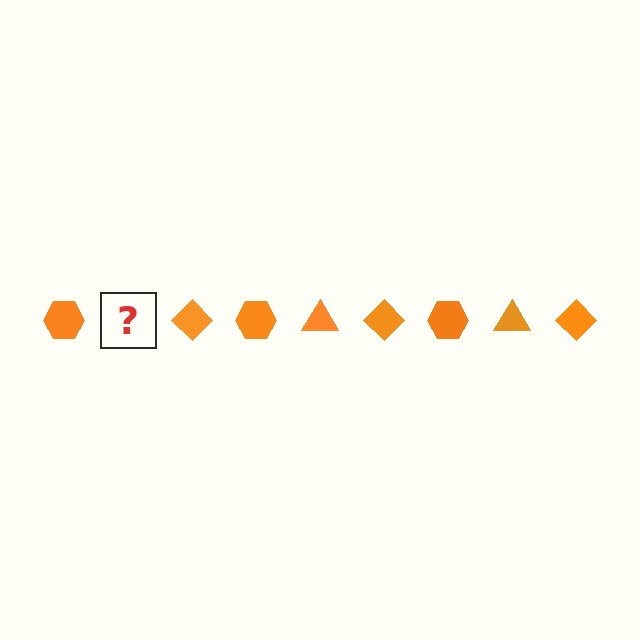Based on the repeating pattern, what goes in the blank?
The blank should be an orange triangle.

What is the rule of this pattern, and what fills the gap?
The rule is that the pattern cycles through hexagon, triangle, diamond shapes in orange. The gap should be filled with an orange triangle.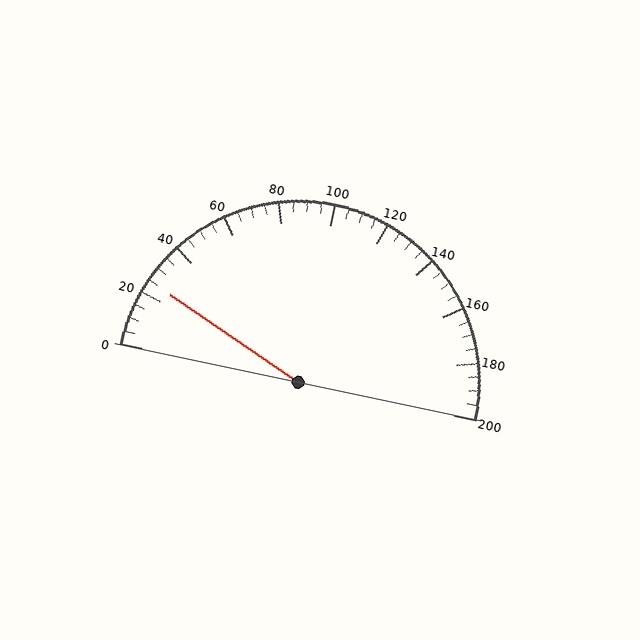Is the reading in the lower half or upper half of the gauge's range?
The reading is in the lower half of the range (0 to 200).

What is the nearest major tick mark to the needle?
The nearest major tick mark is 20.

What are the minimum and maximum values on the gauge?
The gauge ranges from 0 to 200.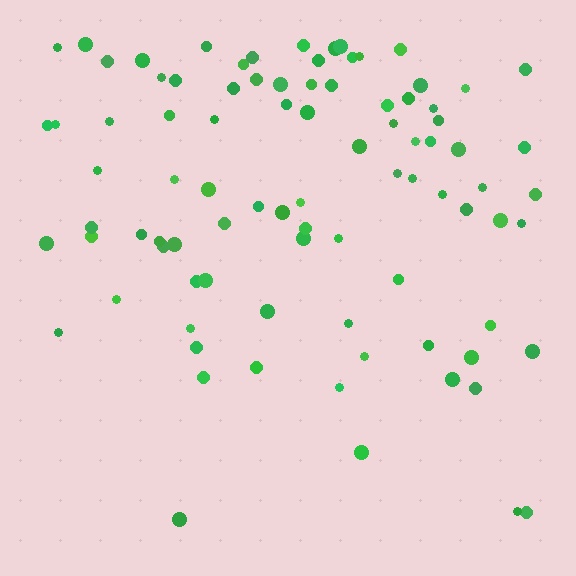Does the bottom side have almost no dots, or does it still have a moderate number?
Still a moderate number, just noticeably fewer than the top.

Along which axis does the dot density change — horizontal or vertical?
Vertical.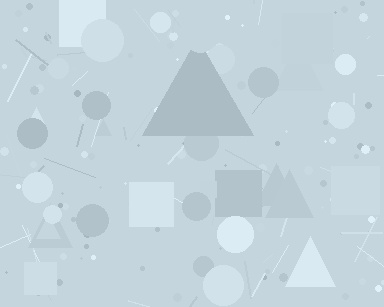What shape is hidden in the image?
A triangle is hidden in the image.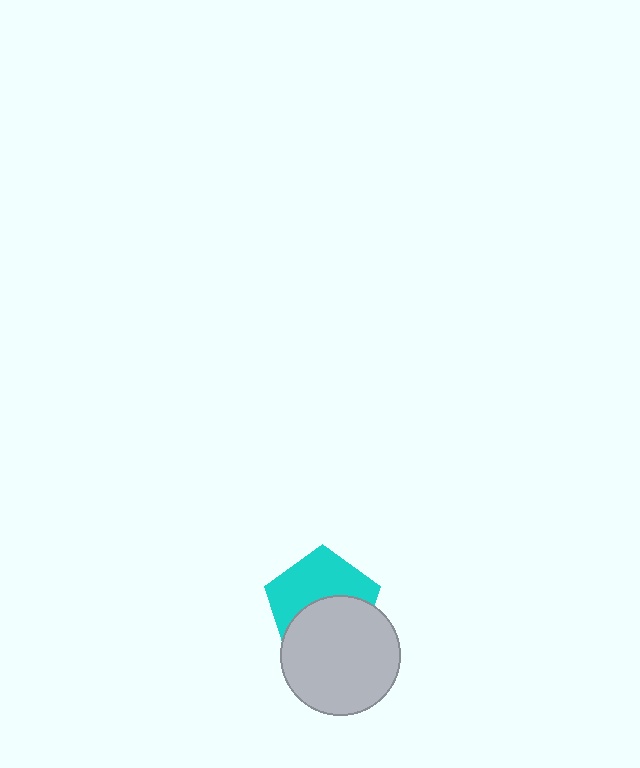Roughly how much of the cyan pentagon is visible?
About half of it is visible (roughly 51%).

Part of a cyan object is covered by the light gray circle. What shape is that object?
It is a pentagon.